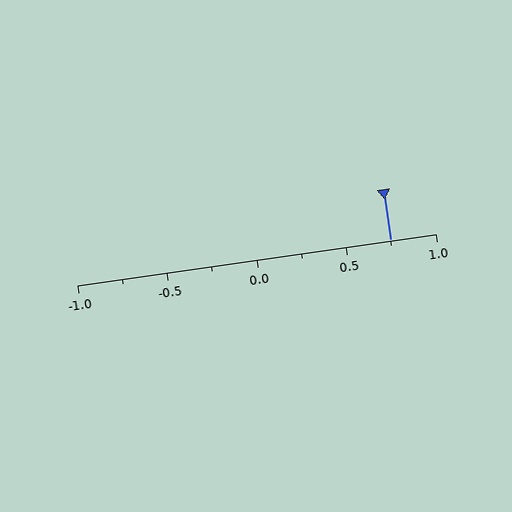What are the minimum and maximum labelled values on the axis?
The axis runs from -1.0 to 1.0.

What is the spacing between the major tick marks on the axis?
The major ticks are spaced 0.5 apart.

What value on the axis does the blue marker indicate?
The marker indicates approximately 0.75.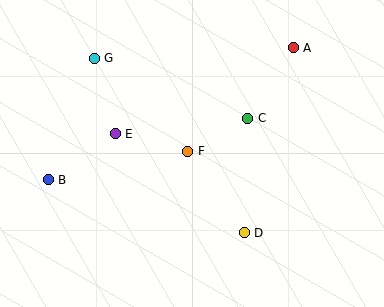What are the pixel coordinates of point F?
Point F is at (188, 151).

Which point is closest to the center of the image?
Point F at (188, 151) is closest to the center.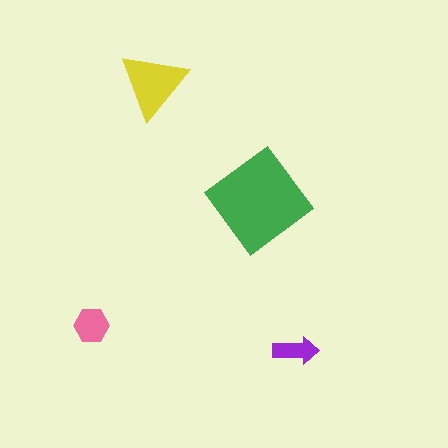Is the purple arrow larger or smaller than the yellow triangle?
Smaller.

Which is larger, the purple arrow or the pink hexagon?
The pink hexagon.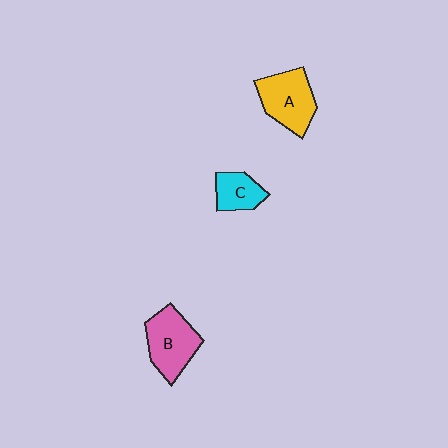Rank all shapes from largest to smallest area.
From largest to smallest: B (pink), A (yellow), C (cyan).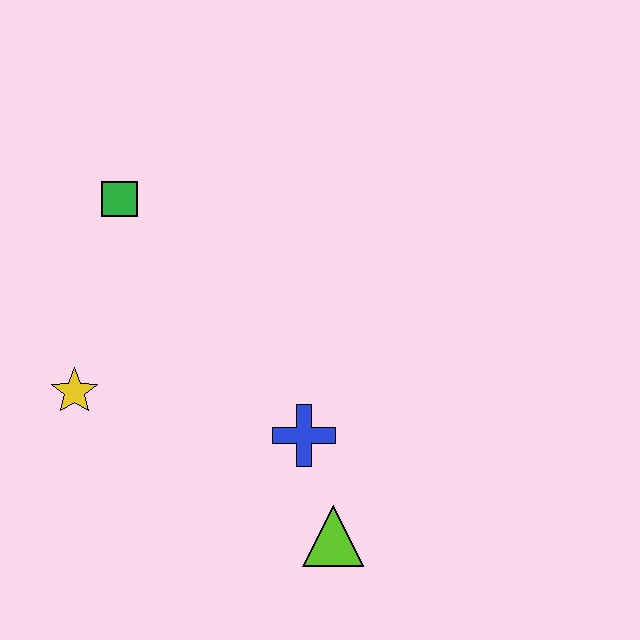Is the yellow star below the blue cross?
No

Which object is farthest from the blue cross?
The green square is farthest from the blue cross.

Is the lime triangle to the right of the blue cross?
Yes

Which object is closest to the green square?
The yellow star is closest to the green square.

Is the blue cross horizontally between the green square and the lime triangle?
Yes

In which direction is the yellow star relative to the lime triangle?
The yellow star is to the left of the lime triangle.